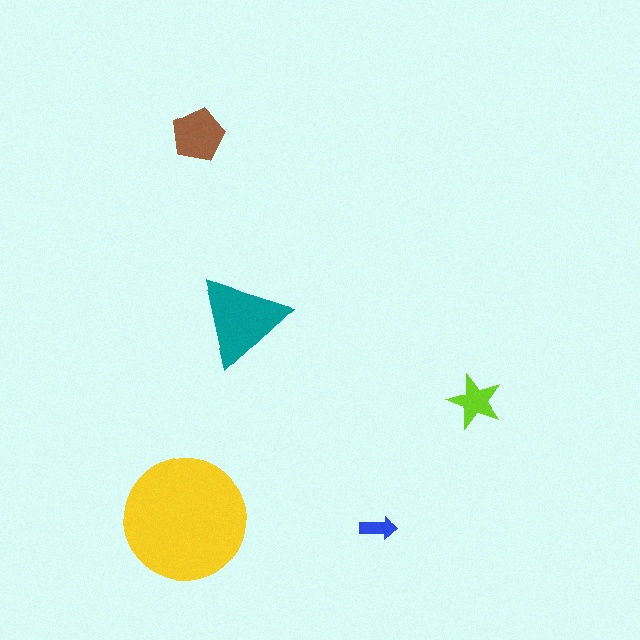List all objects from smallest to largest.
The blue arrow, the lime star, the brown pentagon, the teal triangle, the yellow circle.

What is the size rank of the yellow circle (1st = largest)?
1st.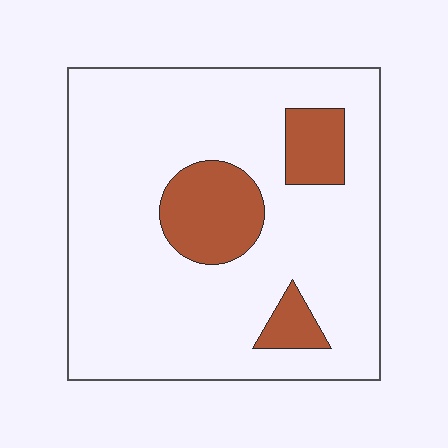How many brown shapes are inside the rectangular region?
3.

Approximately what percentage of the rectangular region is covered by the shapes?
Approximately 15%.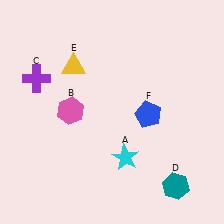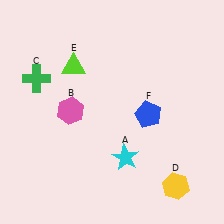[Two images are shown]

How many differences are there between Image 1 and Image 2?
There are 3 differences between the two images.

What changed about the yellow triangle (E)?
In Image 1, E is yellow. In Image 2, it changed to lime.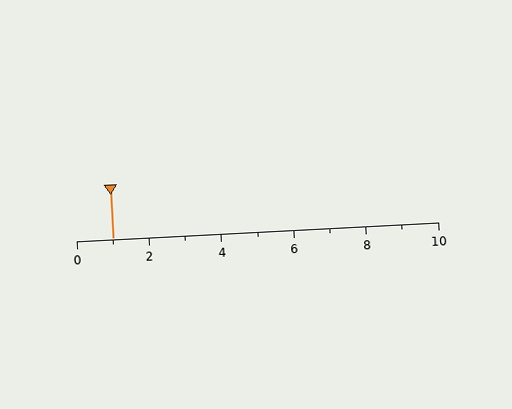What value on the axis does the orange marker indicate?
The marker indicates approximately 1.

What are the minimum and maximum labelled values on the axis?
The axis runs from 0 to 10.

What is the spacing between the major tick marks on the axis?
The major ticks are spaced 2 apart.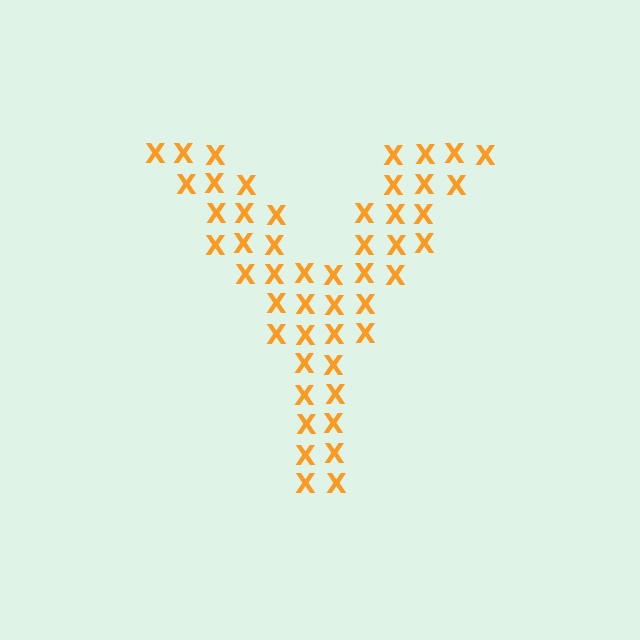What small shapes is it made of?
It is made of small letter X's.